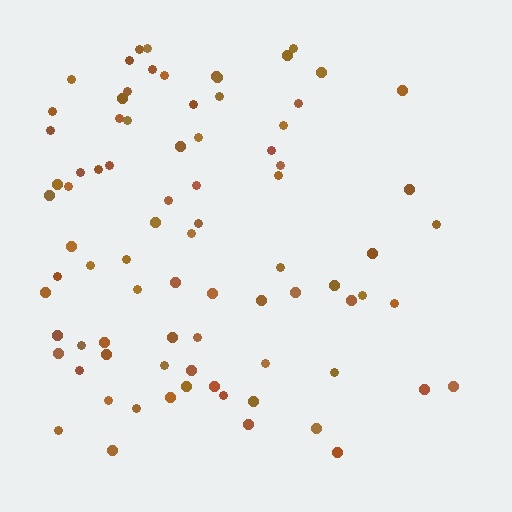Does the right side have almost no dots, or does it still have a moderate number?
Still a moderate number, just noticeably fewer than the left.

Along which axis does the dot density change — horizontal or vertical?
Horizontal.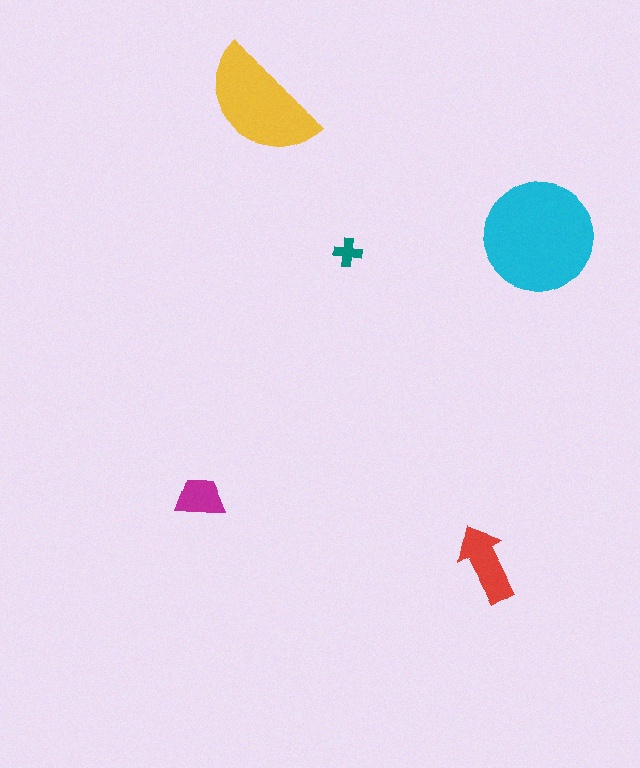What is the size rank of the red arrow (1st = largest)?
3rd.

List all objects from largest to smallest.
The cyan circle, the yellow semicircle, the red arrow, the magenta trapezoid, the teal cross.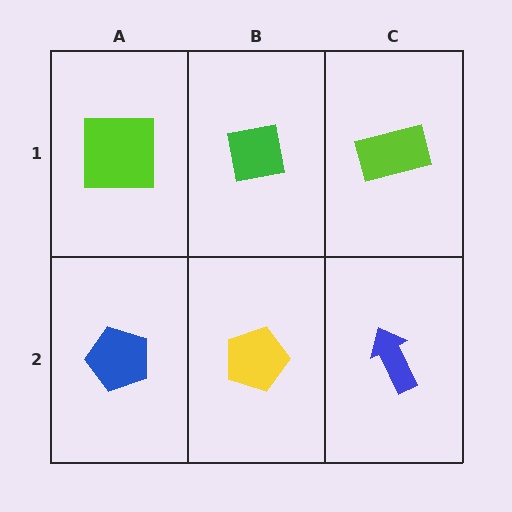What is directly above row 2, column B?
A green square.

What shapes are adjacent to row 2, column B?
A green square (row 1, column B), a blue pentagon (row 2, column A), a blue arrow (row 2, column C).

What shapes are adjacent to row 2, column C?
A lime rectangle (row 1, column C), a yellow pentagon (row 2, column B).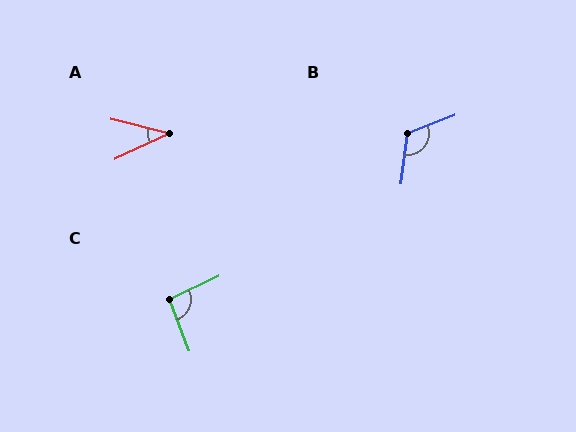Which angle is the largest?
B, at approximately 120 degrees.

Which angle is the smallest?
A, at approximately 39 degrees.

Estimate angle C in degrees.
Approximately 95 degrees.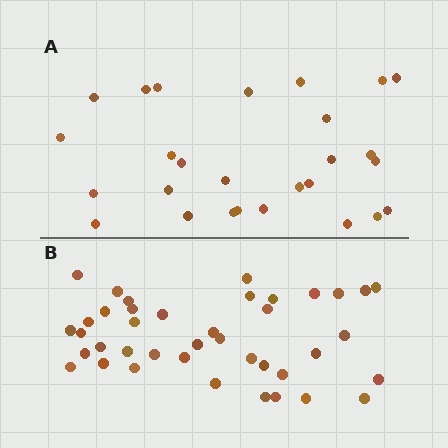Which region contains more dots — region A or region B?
Region B (the bottom region) has more dots.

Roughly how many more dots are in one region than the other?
Region B has approximately 15 more dots than region A.